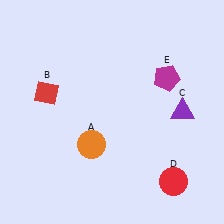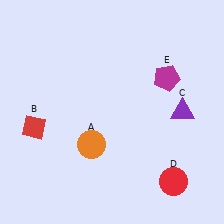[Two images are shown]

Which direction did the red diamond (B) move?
The red diamond (B) moved down.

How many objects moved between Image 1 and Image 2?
1 object moved between the two images.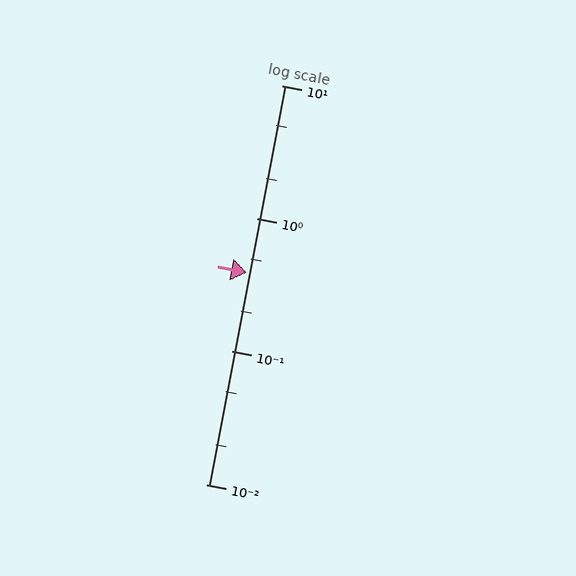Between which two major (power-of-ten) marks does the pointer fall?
The pointer is between 0.1 and 1.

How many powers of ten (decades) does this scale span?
The scale spans 3 decades, from 0.01 to 10.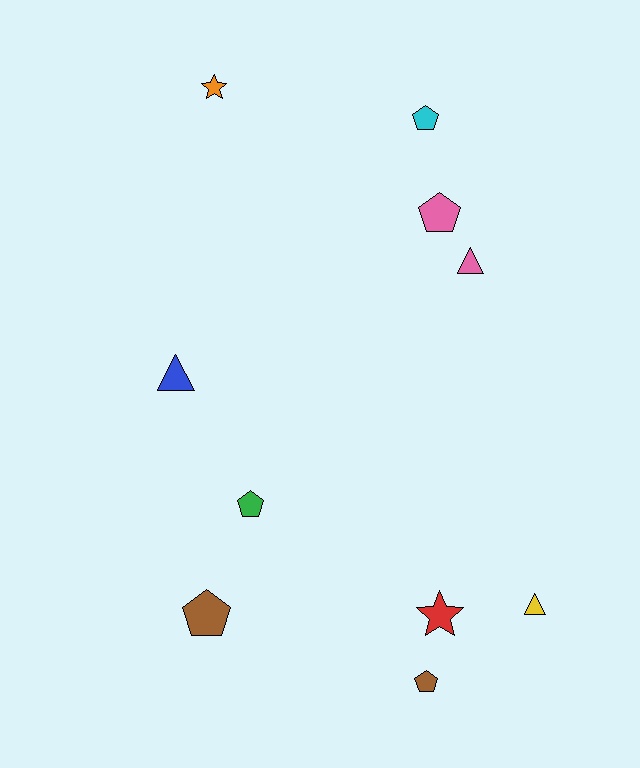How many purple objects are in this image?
There are no purple objects.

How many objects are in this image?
There are 10 objects.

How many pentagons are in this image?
There are 5 pentagons.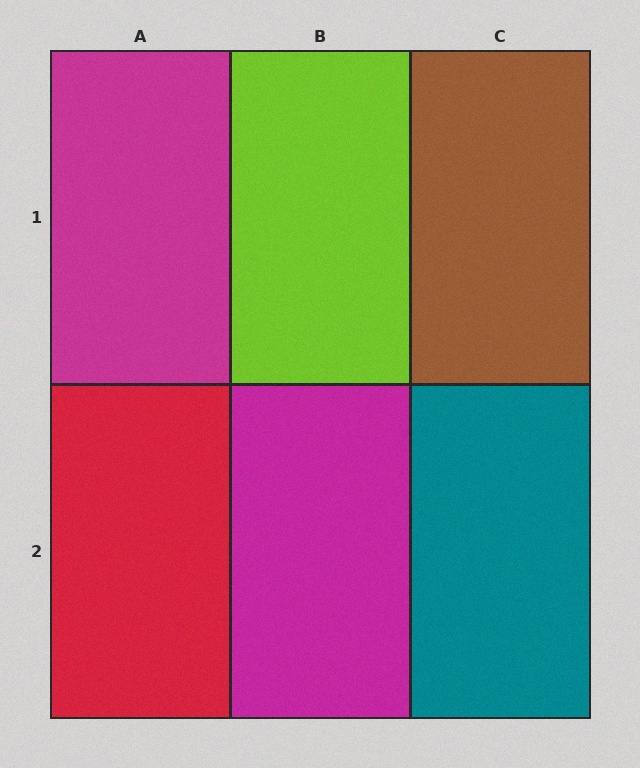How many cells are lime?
1 cell is lime.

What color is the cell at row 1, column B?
Lime.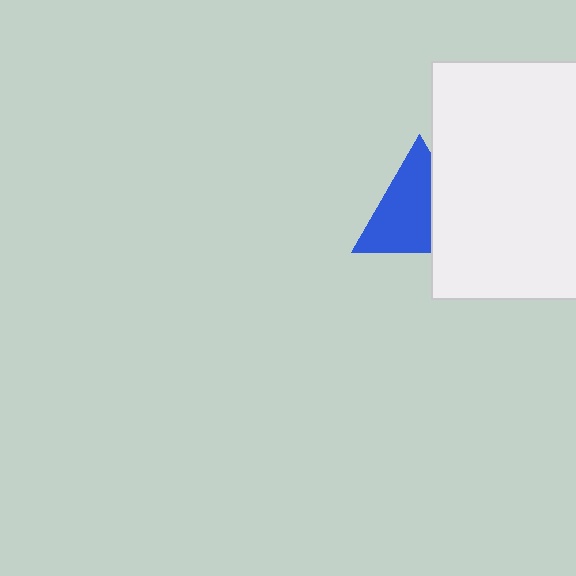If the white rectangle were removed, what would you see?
You would see the complete blue triangle.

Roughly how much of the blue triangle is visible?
Most of it is visible (roughly 65%).